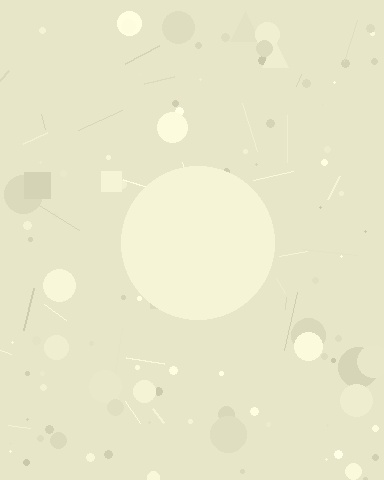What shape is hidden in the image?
A circle is hidden in the image.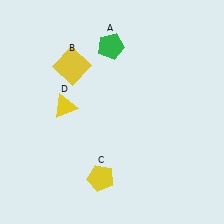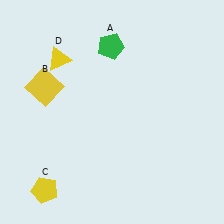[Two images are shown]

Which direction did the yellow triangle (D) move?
The yellow triangle (D) moved up.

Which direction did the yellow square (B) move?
The yellow square (B) moved left.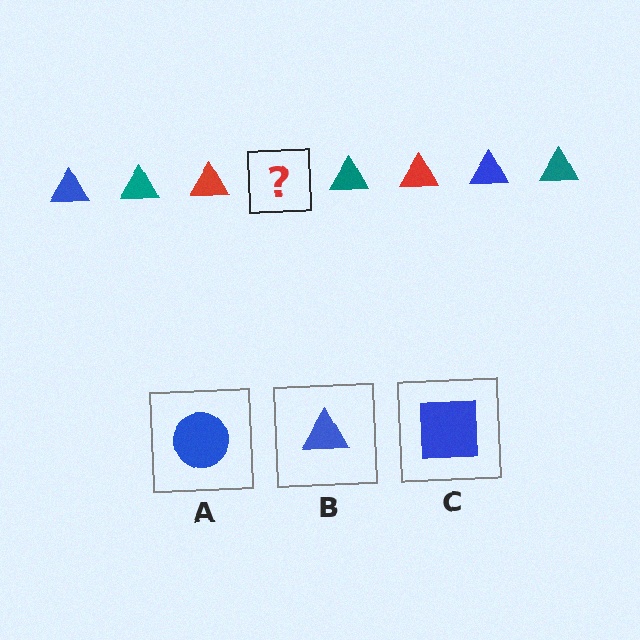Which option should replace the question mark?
Option B.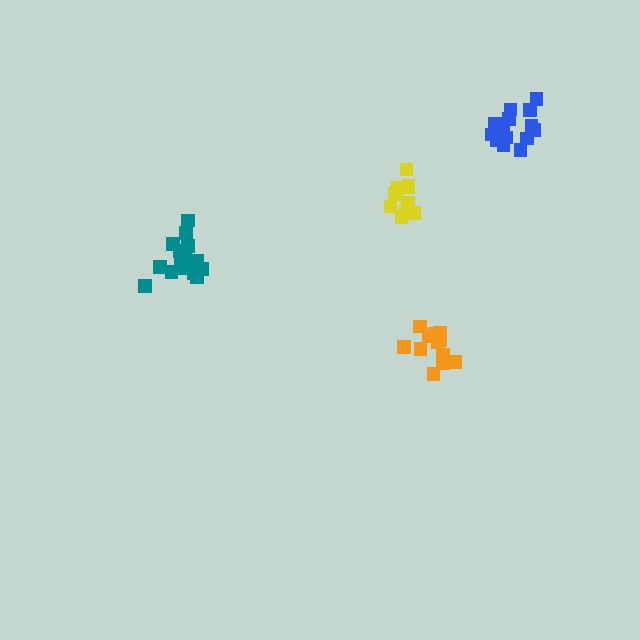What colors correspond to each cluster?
The clusters are colored: blue, teal, orange, yellow.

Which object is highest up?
The blue cluster is topmost.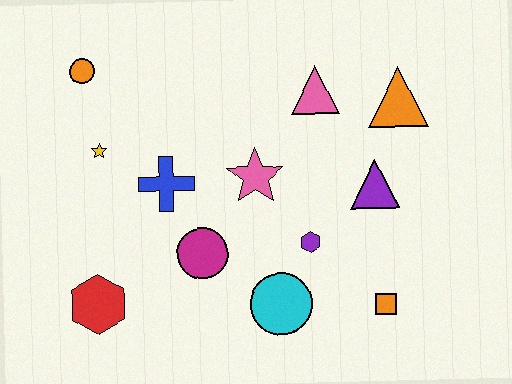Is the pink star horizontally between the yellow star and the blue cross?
No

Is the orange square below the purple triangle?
Yes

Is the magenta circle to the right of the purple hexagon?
No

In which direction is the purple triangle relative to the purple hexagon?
The purple triangle is to the right of the purple hexagon.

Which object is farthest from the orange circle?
The orange square is farthest from the orange circle.